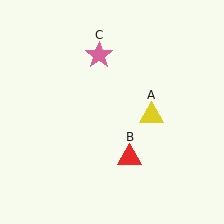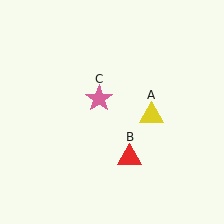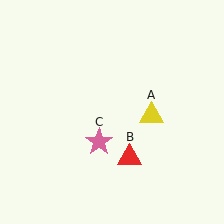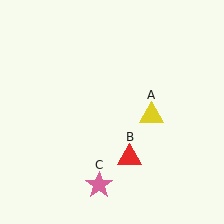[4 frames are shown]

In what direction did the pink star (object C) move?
The pink star (object C) moved down.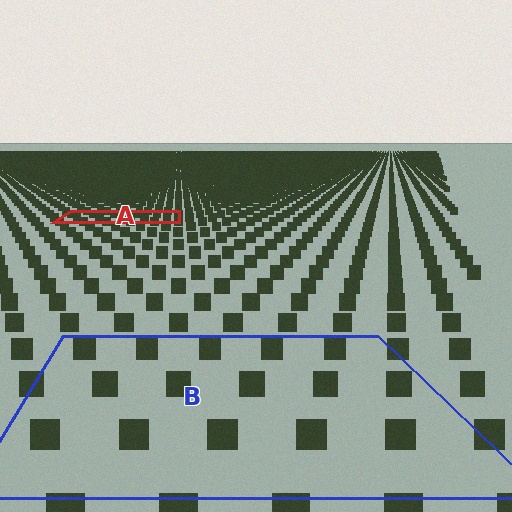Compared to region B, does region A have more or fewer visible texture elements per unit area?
Region A has more texture elements per unit area — they are packed more densely because it is farther away.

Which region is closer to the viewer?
Region B is closer. The texture elements there are larger and more spread out.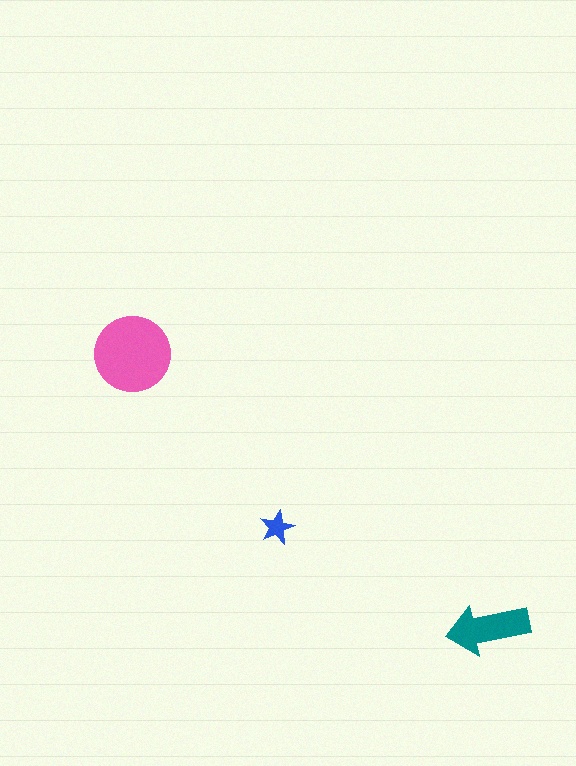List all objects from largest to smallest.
The pink circle, the teal arrow, the blue star.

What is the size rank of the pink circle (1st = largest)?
1st.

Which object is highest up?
The pink circle is topmost.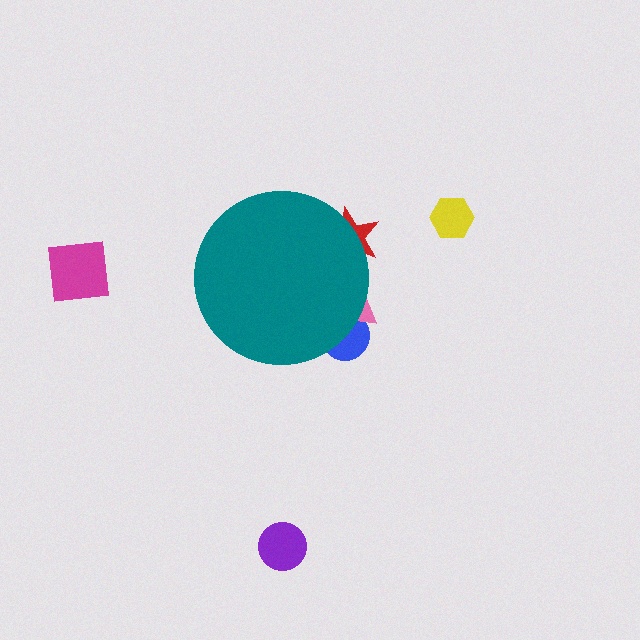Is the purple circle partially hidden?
No, the purple circle is fully visible.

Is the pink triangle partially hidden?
Yes, the pink triangle is partially hidden behind the teal circle.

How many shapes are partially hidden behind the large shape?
3 shapes are partially hidden.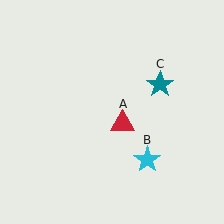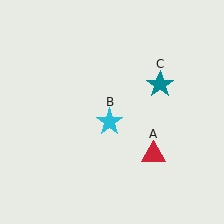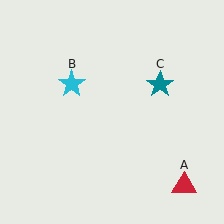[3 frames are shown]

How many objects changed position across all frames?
2 objects changed position: red triangle (object A), cyan star (object B).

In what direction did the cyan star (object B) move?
The cyan star (object B) moved up and to the left.